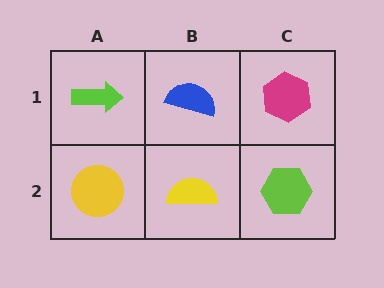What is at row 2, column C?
A lime hexagon.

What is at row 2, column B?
A yellow semicircle.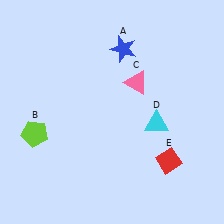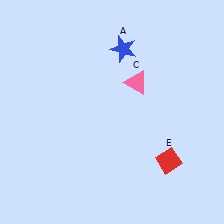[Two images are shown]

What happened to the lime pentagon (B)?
The lime pentagon (B) was removed in Image 2. It was in the bottom-left area of Image 1.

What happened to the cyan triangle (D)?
The cyan triangle (D) was removed in Image 2. It was in the bottom-right area of Image 1.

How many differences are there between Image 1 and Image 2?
There are 2 differences between the two images.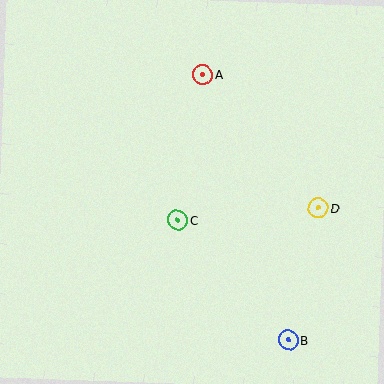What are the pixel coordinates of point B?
Point B is at (288, 340).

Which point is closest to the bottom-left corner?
Point C is closest to the bottom-left corner.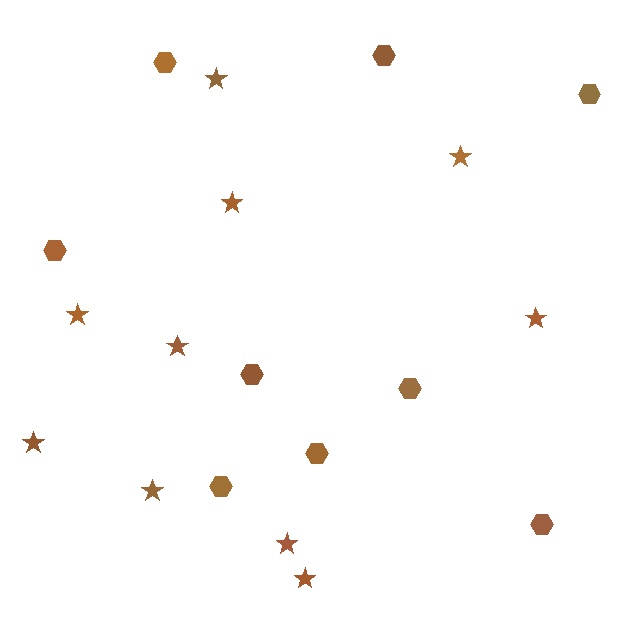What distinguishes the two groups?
There are 2 groups: one group of hexagons (9) and one group of stars (10).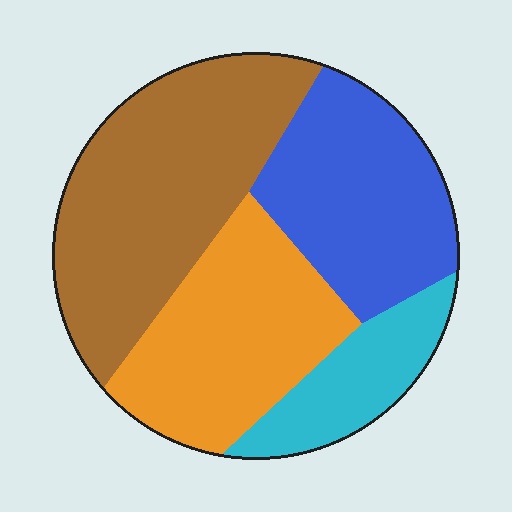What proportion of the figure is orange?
Orange takes up about one quarter (1/4) of the figure.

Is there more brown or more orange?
Brown.